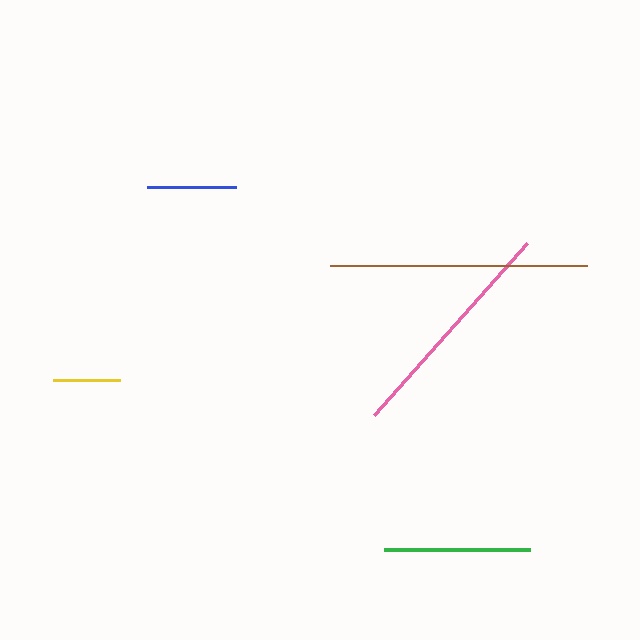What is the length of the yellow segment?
The yellow segment is approximately 66 pixels long.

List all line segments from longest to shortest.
From longest to shortest: brown, pink, green, blue, yellow.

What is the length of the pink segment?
The pink segment is approximately 230 pixels long.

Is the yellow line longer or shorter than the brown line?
The brown line is longer than the yellow line.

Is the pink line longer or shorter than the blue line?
The pink line is longer than the blue line.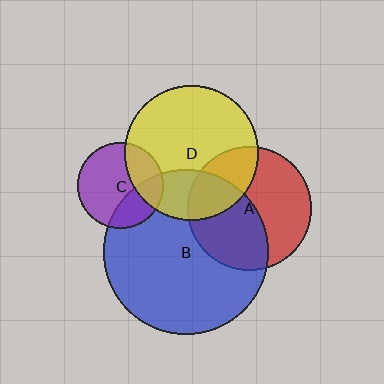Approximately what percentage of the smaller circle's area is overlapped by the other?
Approximately 30%.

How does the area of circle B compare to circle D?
Approximately 1.5 times.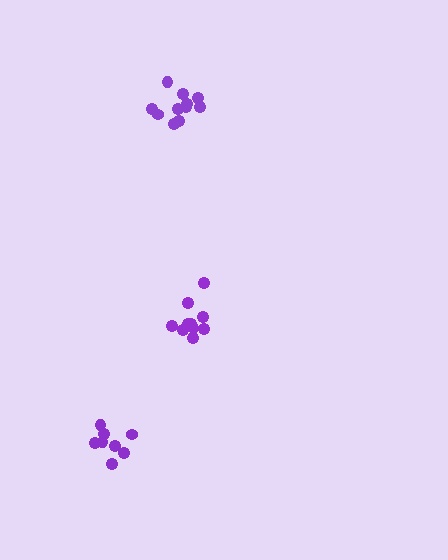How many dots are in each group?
Group 1: 8 dots, Group 2: 10 dots, Group 3: 11 dots (29 total).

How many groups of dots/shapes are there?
There are 3 groups.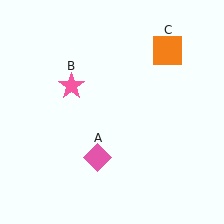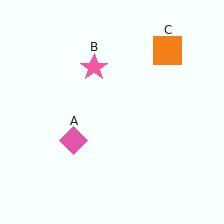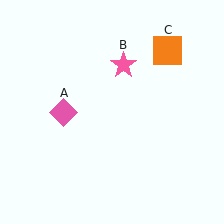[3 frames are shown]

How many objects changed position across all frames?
2 objects changed position: pink diamond (object A), pink star (object B).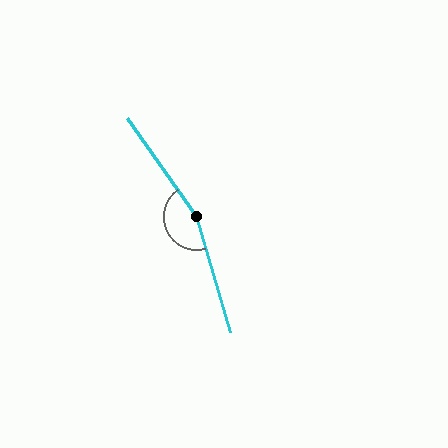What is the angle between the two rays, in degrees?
Approximately 162 degrees.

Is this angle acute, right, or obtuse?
It is obtuse.